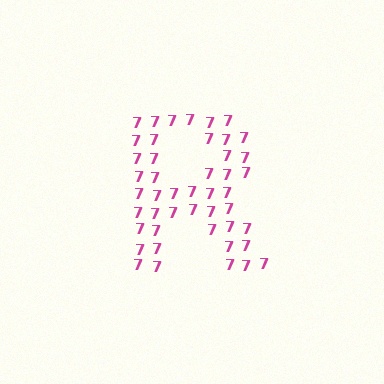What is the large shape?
The large shape is the letter R.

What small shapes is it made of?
It is made of small digit 7's.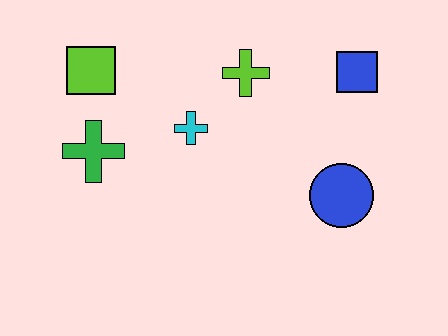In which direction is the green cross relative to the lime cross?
The green cross is to the left of the lime cross.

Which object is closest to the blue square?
The lime cross is closest to the blue square.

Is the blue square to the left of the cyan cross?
No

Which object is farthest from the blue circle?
The lime square is farthest from the blue circle.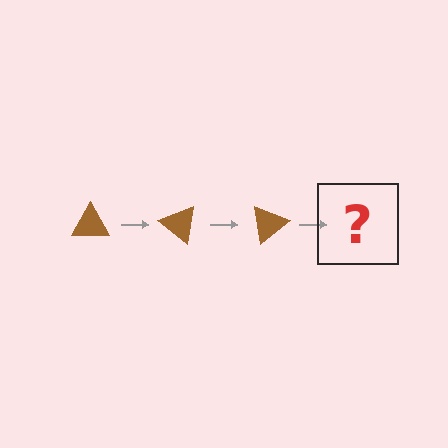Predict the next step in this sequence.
The next step is a brown triangle rotated 120 degrees.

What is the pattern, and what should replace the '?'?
The pattern is that the triangle rotates 40 degrees each step. The '?' should be a brown triangle rotated 120 degrees.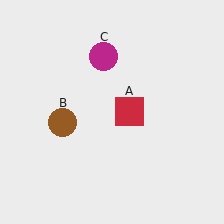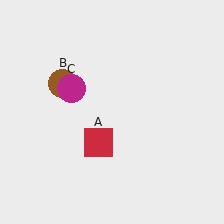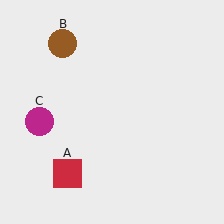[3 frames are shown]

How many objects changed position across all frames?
3 objects changed position: red square (object A), brown circle (object B), magenta circle (object C).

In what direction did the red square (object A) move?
The red square (object A) moved down and to the left.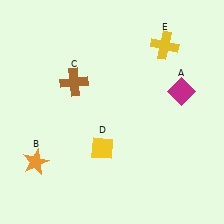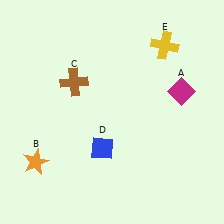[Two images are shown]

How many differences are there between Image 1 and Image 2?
There is 1 difference between the two images.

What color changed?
The diamond (D) changed from yellow in Image 1 to blue in Image 2.